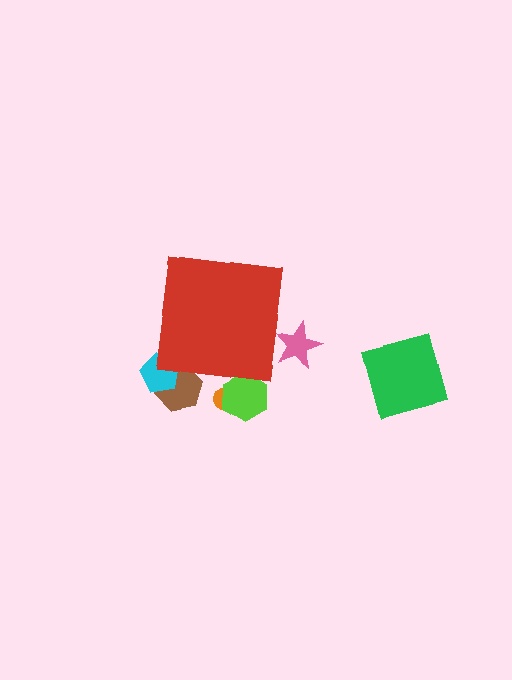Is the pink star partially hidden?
Yes, the pink star is partially hidden behind the red square.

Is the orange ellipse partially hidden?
Yes, the orange ellipse is partially hidden behind the red square.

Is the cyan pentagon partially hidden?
Yes, the cyan pentagon is partially hidden behind the red square.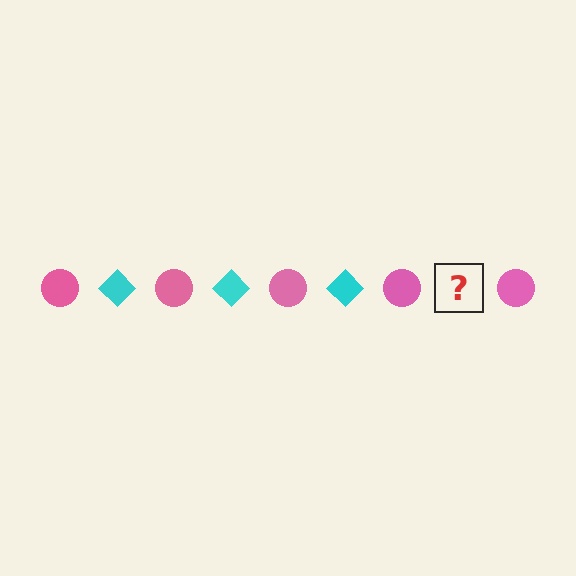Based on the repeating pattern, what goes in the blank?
The blank should be a cyan diamond.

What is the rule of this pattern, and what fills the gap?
The rule is that the pattern alternates between pink circle and cyan diamond. The gap should be filled with a cyan diamond.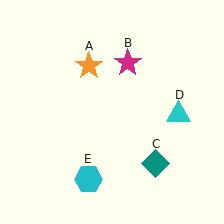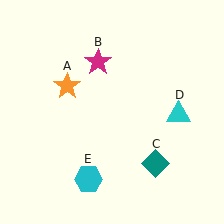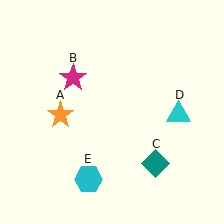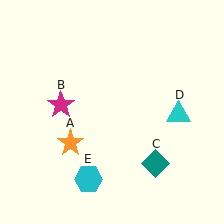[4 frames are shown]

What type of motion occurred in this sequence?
The orange star (object A), magenta star (object B) rotated counterclockwise around the center of the scene.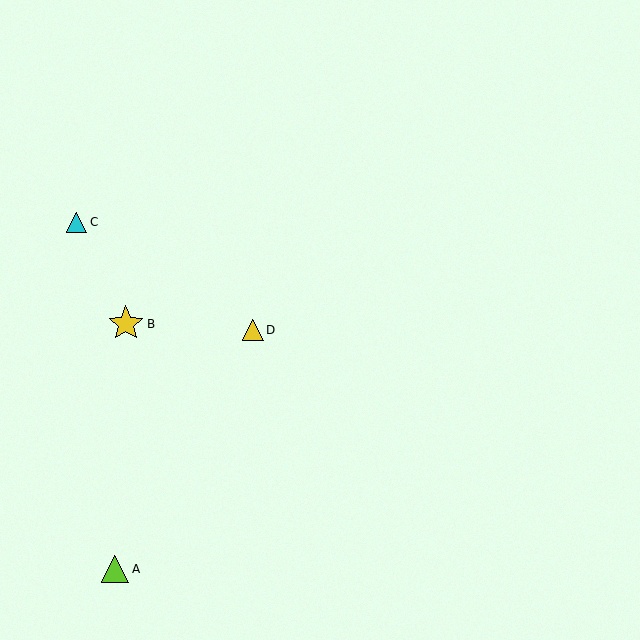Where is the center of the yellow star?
The center of the yellow star is at (126, 324).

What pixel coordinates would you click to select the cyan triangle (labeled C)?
Click at (77, 222) to select the cyan triangle C.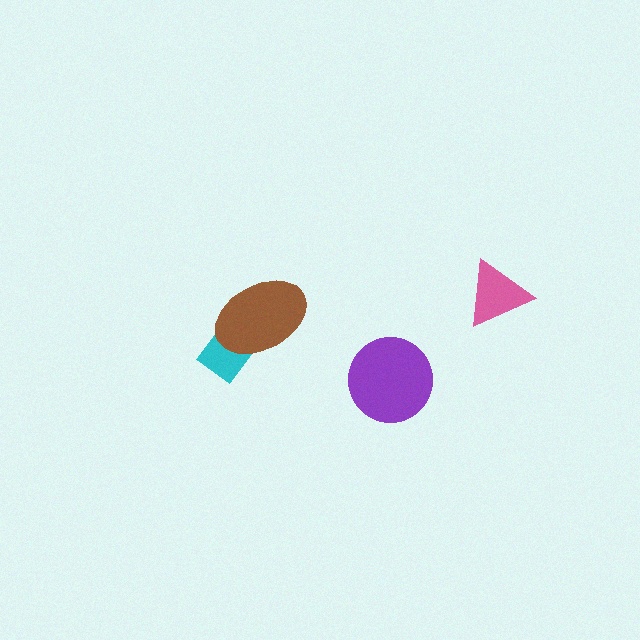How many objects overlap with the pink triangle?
0 objects overlap with the pink triangle.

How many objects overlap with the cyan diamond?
1 object overlaps with the cyan diamond.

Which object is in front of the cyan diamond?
The brown ellipse is in front of the cyan diamond.